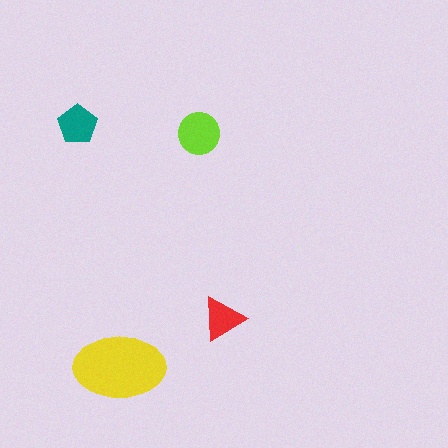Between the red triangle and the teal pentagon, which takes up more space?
The teal pentagon.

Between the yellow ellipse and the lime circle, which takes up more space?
The yellow ellipse.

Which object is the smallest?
The red triangle.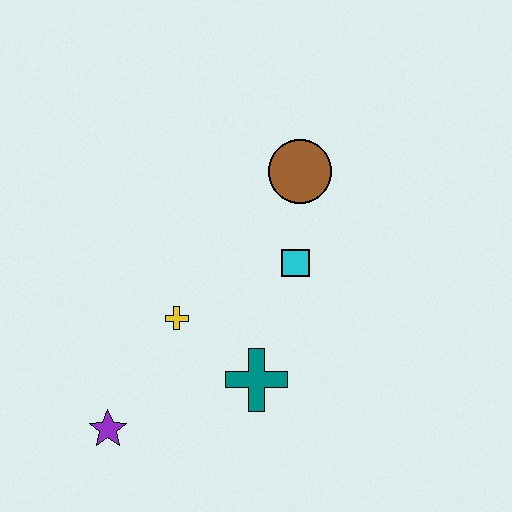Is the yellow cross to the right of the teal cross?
No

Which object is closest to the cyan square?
The brown circle is closest to the cyan square.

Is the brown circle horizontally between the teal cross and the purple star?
No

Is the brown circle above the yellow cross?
Yes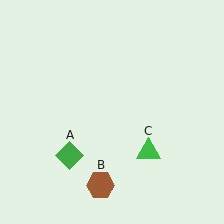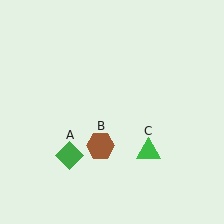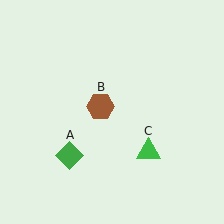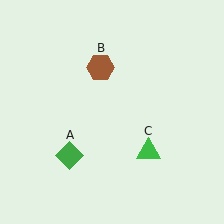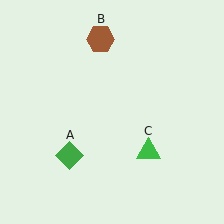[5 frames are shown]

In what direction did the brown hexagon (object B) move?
The brown hexagon (object B) moved up.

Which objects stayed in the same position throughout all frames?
Green diamond (object A) and green triangle (object C) remained stationary.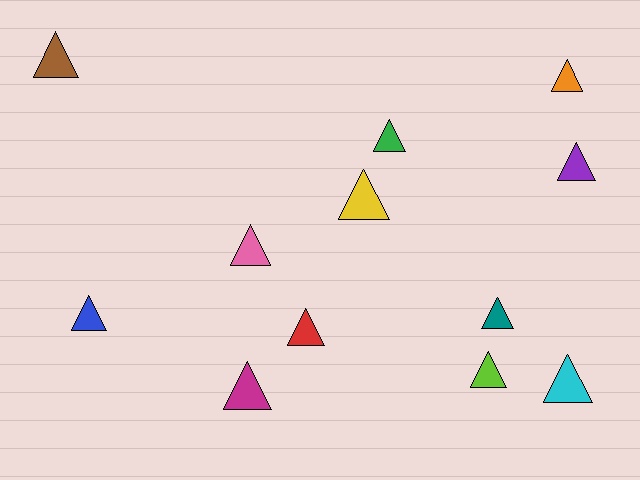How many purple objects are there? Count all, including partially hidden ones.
There is 1 purple object.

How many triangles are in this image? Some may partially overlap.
There are 12 triangles.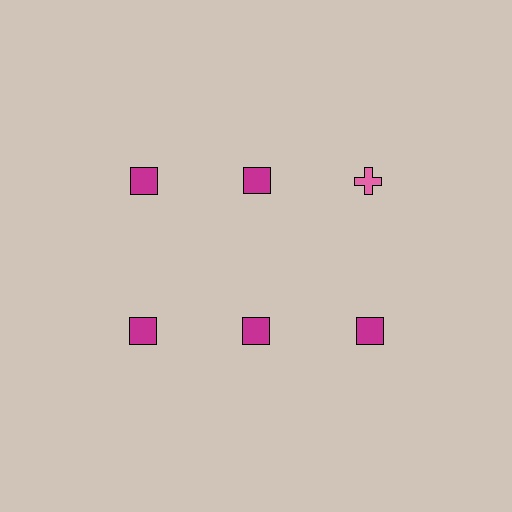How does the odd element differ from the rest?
It differs in both color (pink instead of magenta) and shape (cross instead of square).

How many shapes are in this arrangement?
There are 6 shapes arranged in a grid pattern.